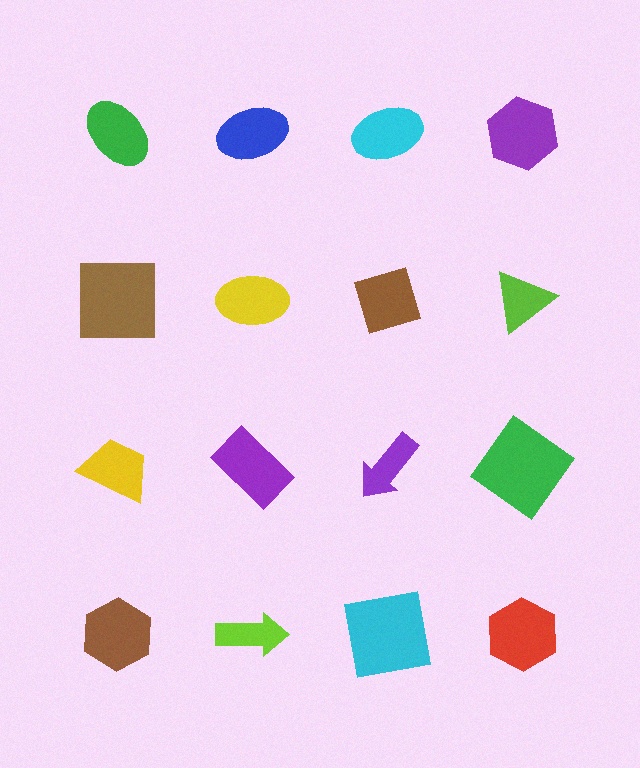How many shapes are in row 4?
4 shapes.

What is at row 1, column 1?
A green ellipse.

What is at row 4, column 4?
A red hexagon.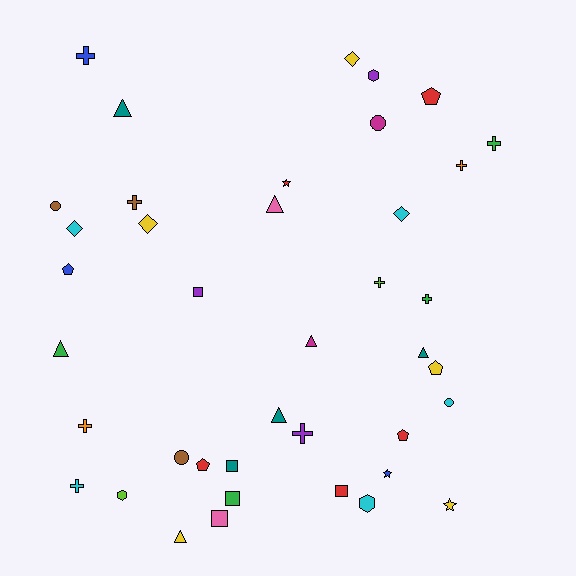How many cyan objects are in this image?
There are 5 cyan objects.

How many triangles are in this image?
There are 7 triangles.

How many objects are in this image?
There are 40 objects.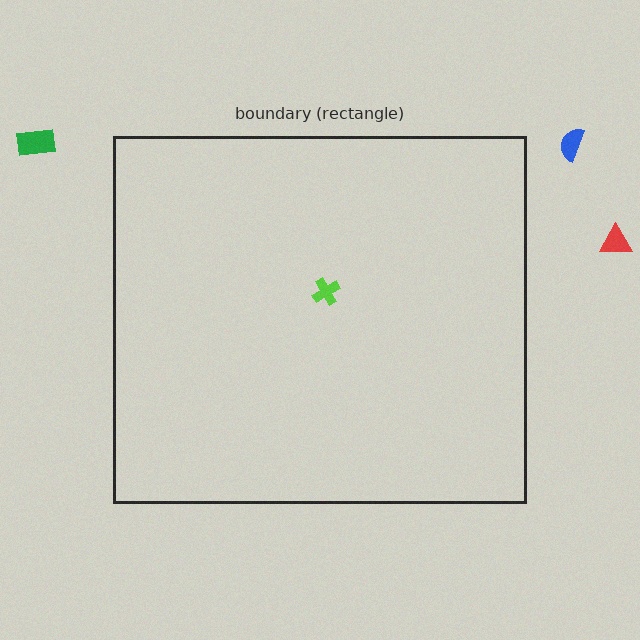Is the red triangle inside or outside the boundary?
Outside.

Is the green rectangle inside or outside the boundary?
Outside.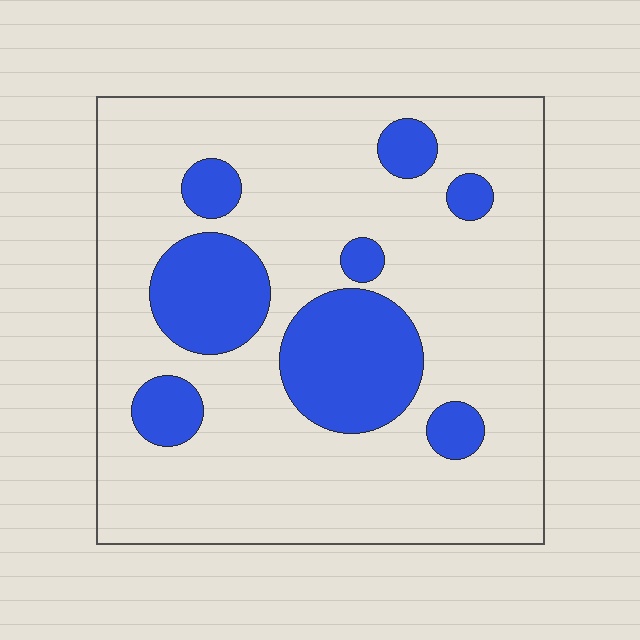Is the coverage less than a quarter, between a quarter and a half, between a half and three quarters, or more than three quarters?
Less than a quarter.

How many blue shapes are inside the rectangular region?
8.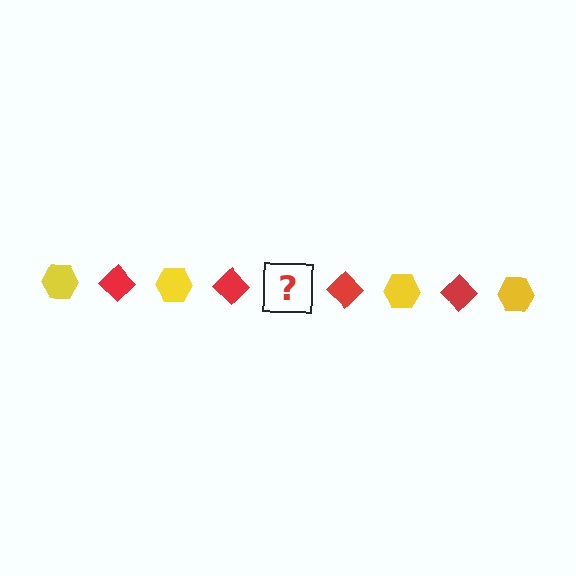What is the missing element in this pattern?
The missing element is a yellow hexagon.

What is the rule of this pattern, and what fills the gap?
The rule is that the pattern alternates between yellow hexagon and red diamond. The gap should be filled with a yellow hexagon.